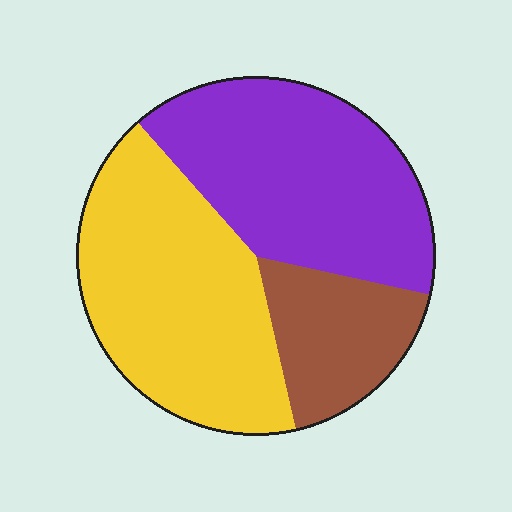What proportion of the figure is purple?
Purple takes up about two fifths (2/5) of the figure.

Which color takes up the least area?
Brown, at roughly 20%.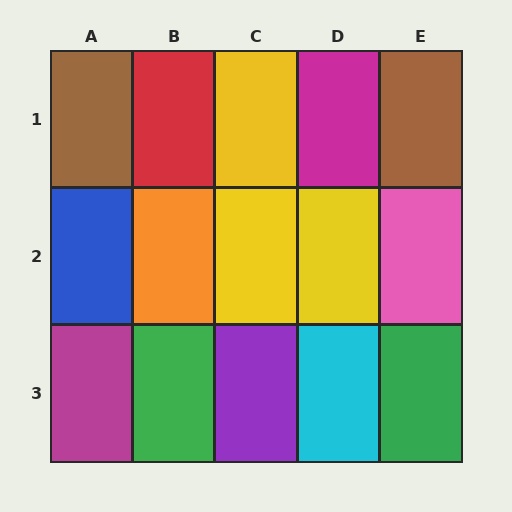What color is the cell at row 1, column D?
Magenta.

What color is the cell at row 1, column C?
Yellow.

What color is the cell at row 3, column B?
Green.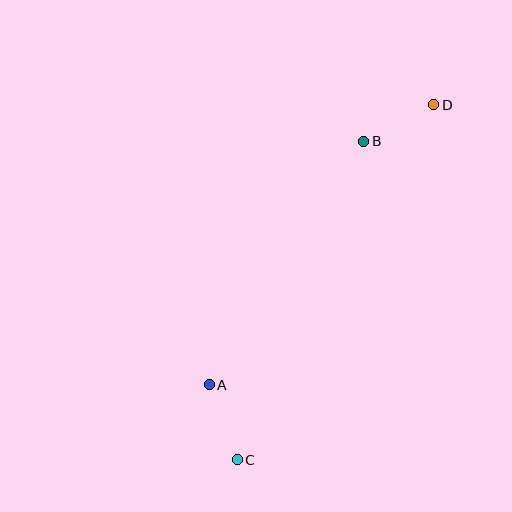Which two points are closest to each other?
Points B and D are closest to each other.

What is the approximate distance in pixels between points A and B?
The distance between A and B is approximately 288 pixels.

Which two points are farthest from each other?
Points C and D are farthest from each other.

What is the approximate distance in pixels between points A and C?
The distance between A and C is approximately 80 pixels.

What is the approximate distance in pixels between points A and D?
The distance between A and D is approximately 359 pixels.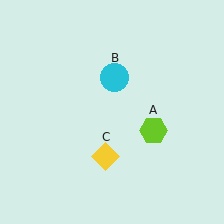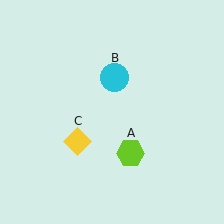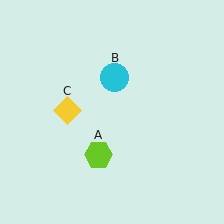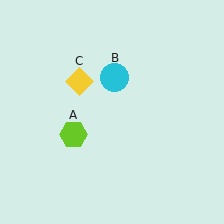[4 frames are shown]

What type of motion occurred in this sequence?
The lime hexagon (object A), yellow diamond (object C) rotated clockwise around the center of the scene.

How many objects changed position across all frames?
2 objects changed position: lime hexagon (object A), yellow diamond (object C).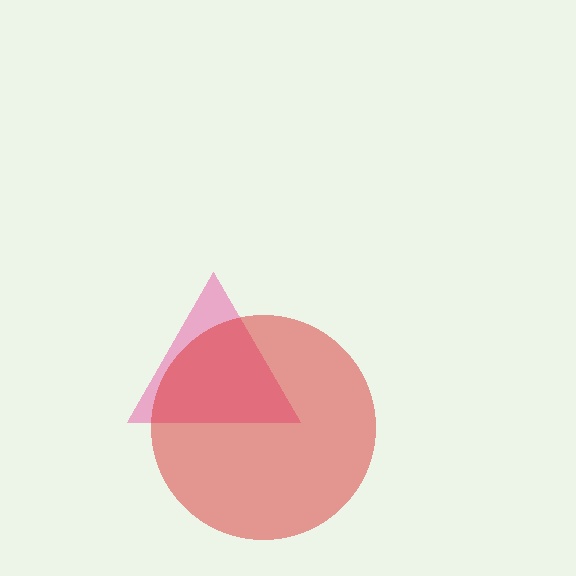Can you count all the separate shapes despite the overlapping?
Yes, there are 2 separate shapes.